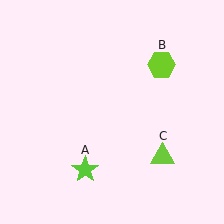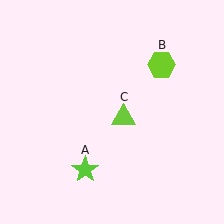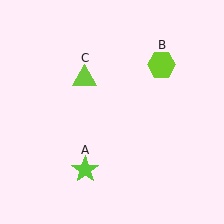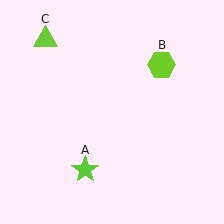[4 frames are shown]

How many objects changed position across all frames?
1 object changed position: lime triangle (object C).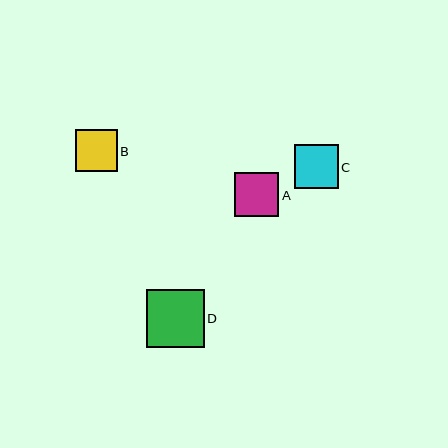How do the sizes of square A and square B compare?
Square A and square B are approximately the same size.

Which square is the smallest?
Square B is the smallest with a size of approximately 42 pixels.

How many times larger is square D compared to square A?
Square D is approximately 1.3 times the size of square A.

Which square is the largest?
Square D is the largest with a size of approximately 58 pixels.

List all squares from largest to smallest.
From largest to smallest: D, C, A, B.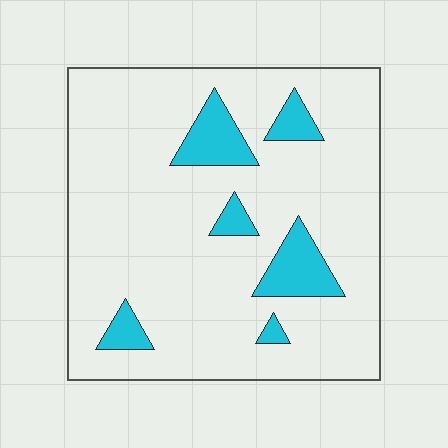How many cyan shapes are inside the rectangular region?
6.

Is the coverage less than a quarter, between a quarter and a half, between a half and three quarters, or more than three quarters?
Less than a quarter.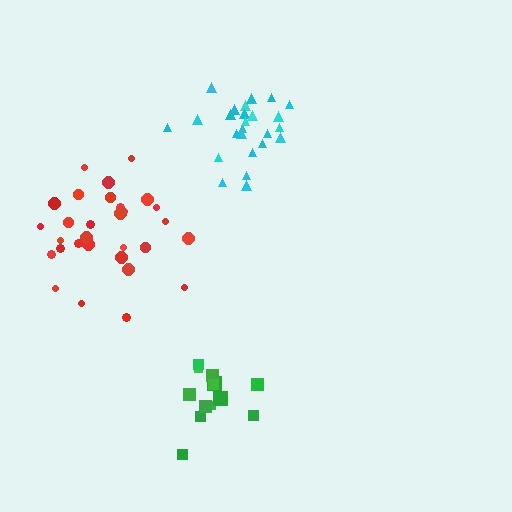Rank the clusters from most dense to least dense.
cyan, red, green.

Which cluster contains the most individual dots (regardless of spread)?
Red (30).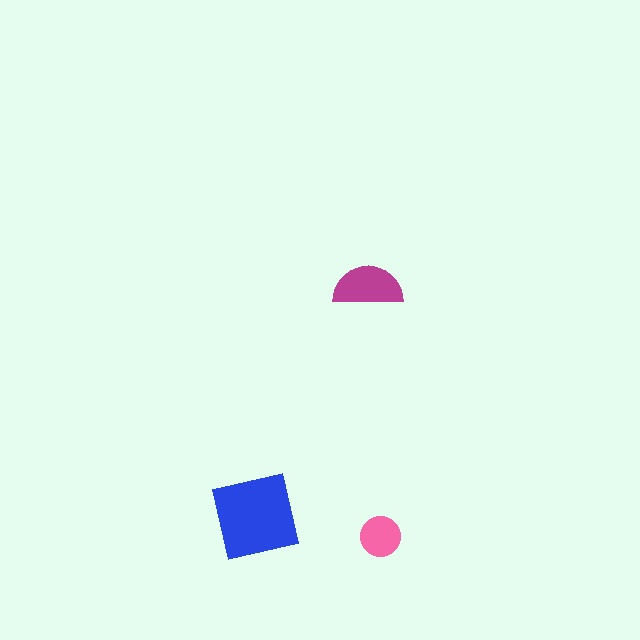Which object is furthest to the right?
The pink circle is rightmost.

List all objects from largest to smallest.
The blue square, the magenta semicircle, the pink circle.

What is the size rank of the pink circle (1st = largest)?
3rd.